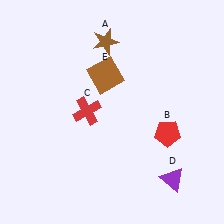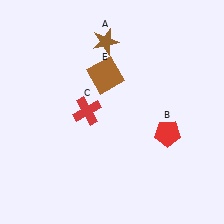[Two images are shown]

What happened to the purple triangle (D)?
The purple triangle (D) was removed in Image 2. It was in the bottom-right area of Image 1.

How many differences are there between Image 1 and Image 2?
There is 1 difference between the two images.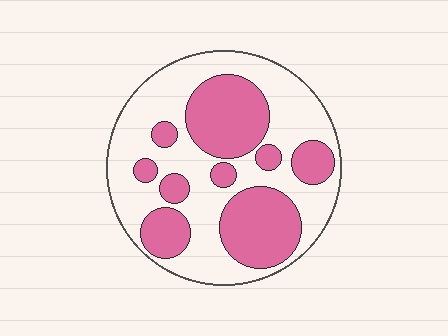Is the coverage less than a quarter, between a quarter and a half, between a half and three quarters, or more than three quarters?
Between a quarter and a half.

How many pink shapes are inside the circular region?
9.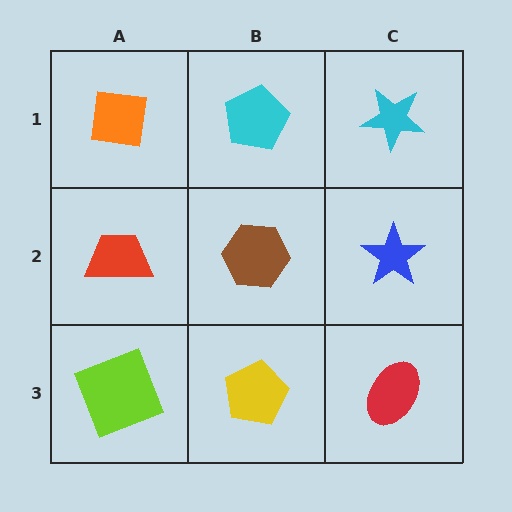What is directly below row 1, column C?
A blue star.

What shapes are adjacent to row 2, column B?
A cyan pentagon (row 1, column B), a yellow pentagon (row 3, column B), a red trapezoid (row 2, column A), a blue star (row 2, column C).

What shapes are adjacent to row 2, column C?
A cyan star (row 1, column C), a red ellipse (row 3, column C), a brown hexagon (row 2, column B).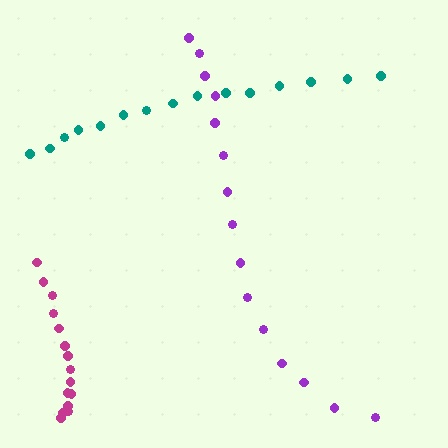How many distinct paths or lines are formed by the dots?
There are 3 distinct paths.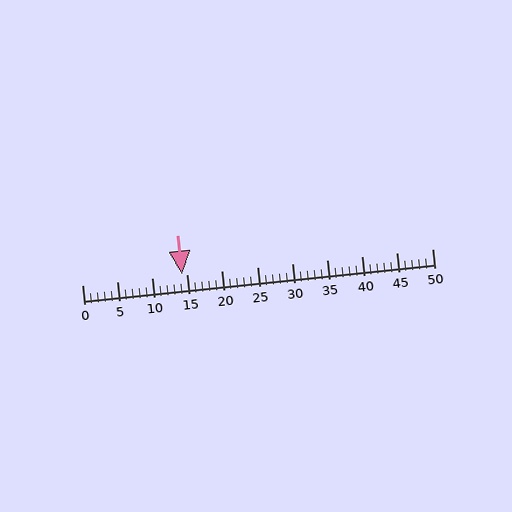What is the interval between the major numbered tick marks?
The major tick marks are spaced 5 units apart.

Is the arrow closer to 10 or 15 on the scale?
The arrow is closer to 15.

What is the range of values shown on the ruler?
The ruler shows values from 0 to 50.